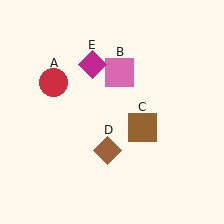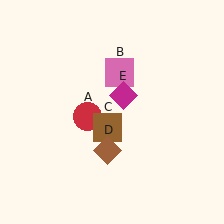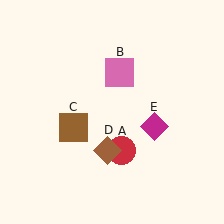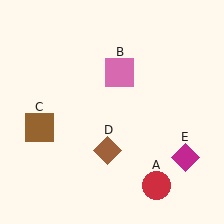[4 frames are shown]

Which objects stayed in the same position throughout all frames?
Pink square (object B) and brown diamond (object D) remained stationary.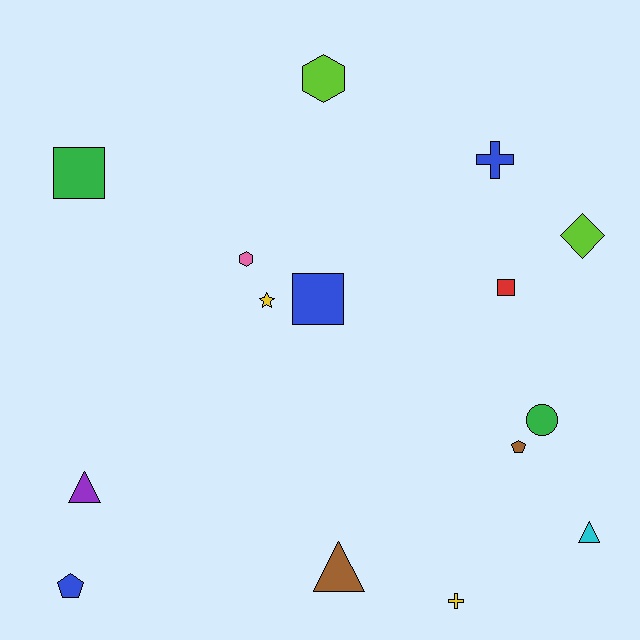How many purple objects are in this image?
There is 1 purple object.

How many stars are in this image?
There is 1 star.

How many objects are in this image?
There are 15 objects.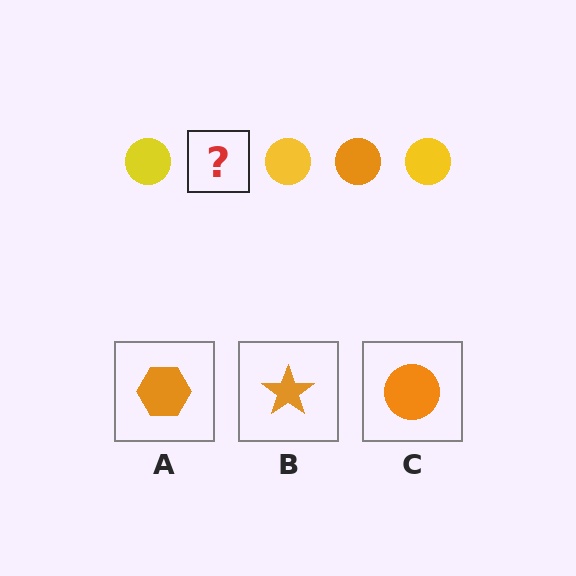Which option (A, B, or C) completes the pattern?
C.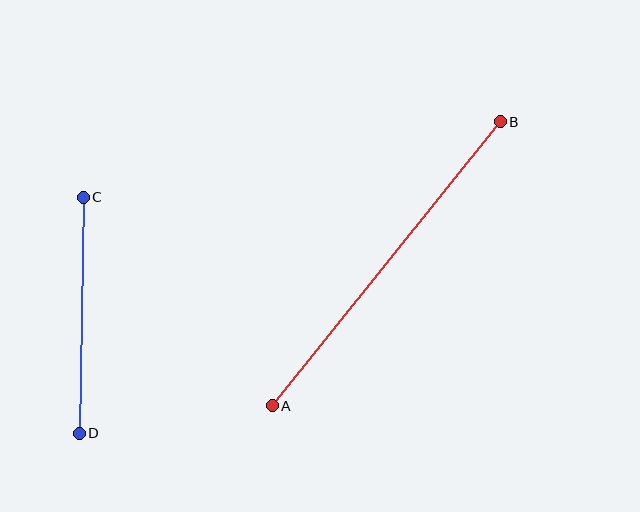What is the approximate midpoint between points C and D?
The midpoint is at approximately (81, 315) pixels.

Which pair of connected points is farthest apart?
Points A and B are farthest apart.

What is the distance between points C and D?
The distance is approximately 236 pixels.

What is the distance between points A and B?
The distance is approximately 364 pixels.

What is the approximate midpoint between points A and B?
The midpoint is at approximately (386, 264) pixels.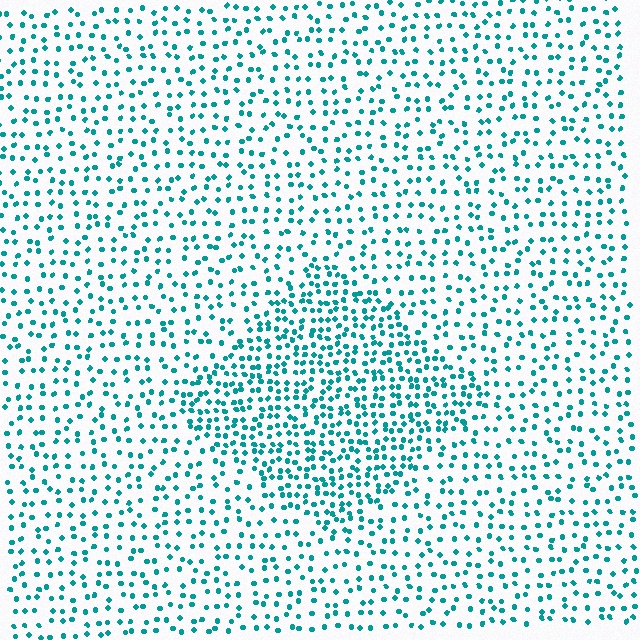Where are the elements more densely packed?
The elements are more densely packed inside the diamond boundary.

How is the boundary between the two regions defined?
The boundary is defined by a change in element density (approximately 1.9x ratio). All elements are the same color, size, and shape.